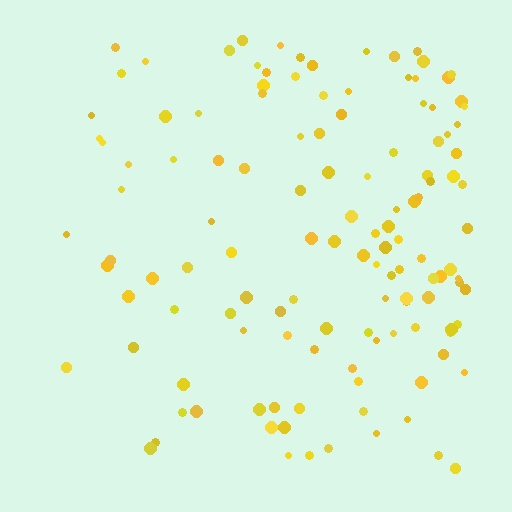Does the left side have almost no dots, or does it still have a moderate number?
Still a moderate number, just noticeably fewer than the right.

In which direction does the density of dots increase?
From left to right, with the right side densest.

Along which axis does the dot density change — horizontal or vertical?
Horizontal.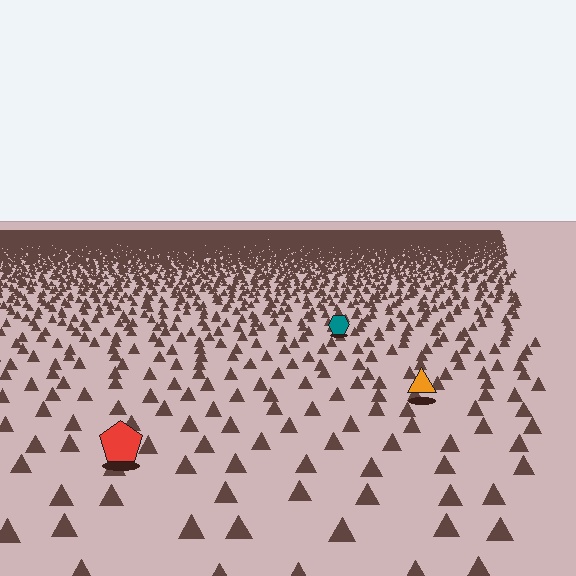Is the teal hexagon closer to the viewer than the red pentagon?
No. The red pentagon is closer — you can tell from the texture gradient: the ground texture is coarser near it.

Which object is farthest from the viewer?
The teal hexagon is farthest from the viewer. It appears smaller and the ground texture around it is denser.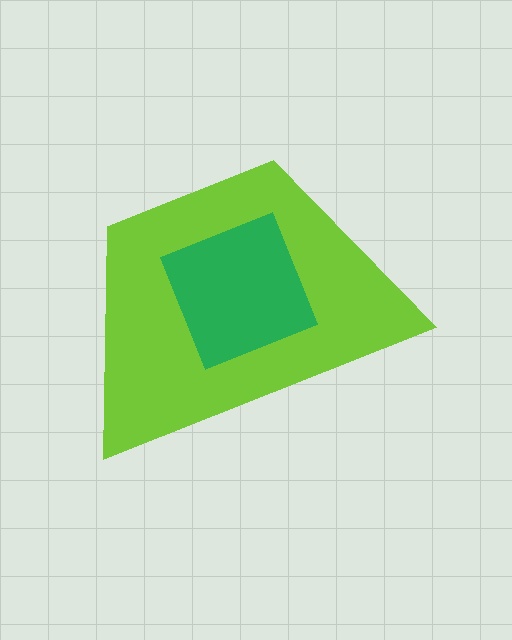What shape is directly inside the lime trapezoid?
The green diamond.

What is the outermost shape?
The lime trapezoid.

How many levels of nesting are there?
2.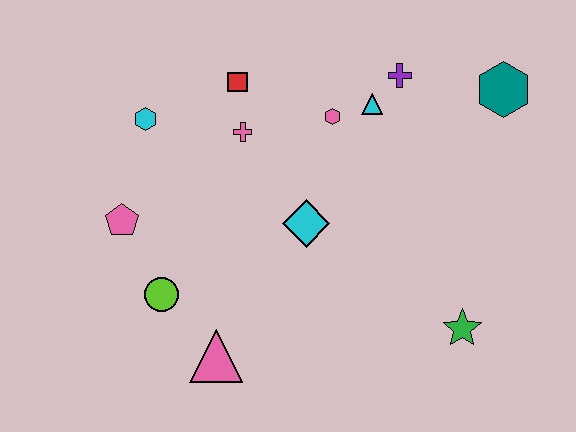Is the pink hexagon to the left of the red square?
No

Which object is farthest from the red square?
The green star is farthest from the red square.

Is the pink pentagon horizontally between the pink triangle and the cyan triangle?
No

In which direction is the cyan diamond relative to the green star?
The cyan diamond is to the left of the green star.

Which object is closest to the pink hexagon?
The cyan triangle is closest to the pink hexagon.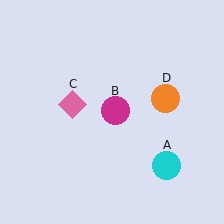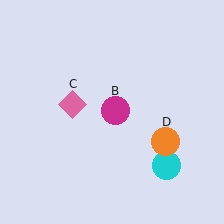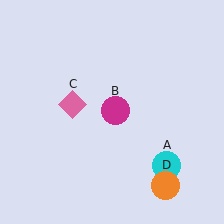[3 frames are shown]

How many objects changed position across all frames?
1 object changed position: orange circle (object D).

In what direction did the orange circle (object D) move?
The orange circle (object D) moved down.